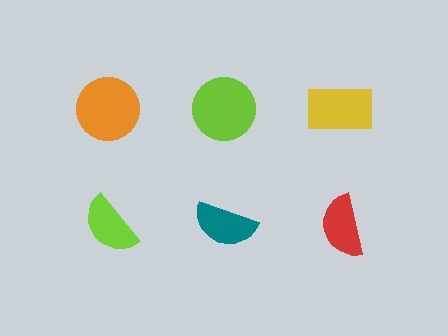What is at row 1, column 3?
A yellow rectangle.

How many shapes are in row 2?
3 shapes.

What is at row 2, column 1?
A lime semicircle.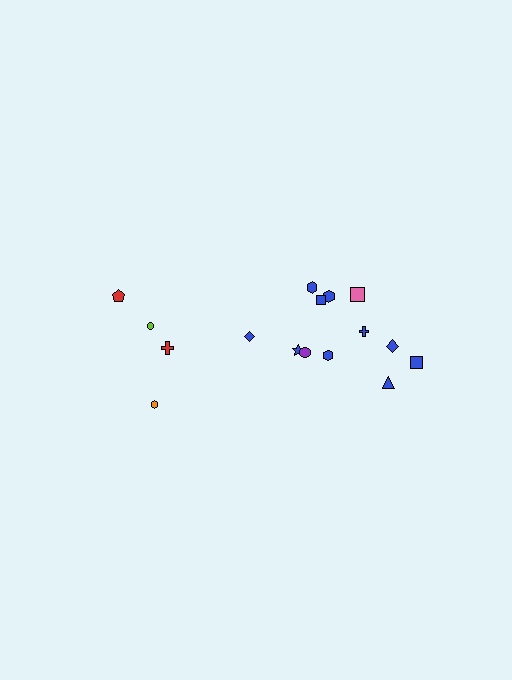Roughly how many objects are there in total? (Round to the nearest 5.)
Roughly 15 objects in total.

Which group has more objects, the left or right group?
The right group.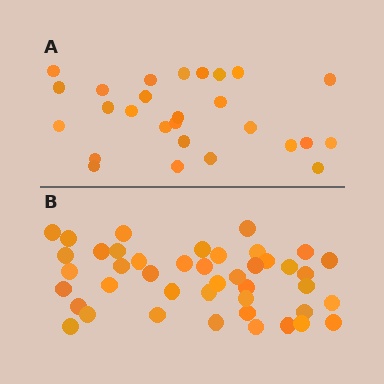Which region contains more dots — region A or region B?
Region B (the bottom region) has more dots.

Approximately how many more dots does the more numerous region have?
Region B has approximately 15 more dots than region A.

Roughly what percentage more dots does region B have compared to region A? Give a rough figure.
About 60% more.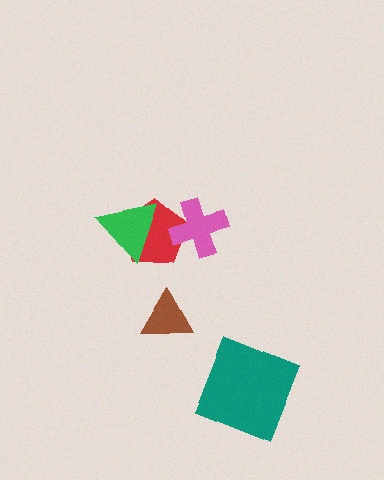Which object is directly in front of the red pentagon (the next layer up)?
The pink cross is directly in front of the red pentagon.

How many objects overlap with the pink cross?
1 object overlaps with the pink cross.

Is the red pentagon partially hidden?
Yes, it is partially covered by another shape.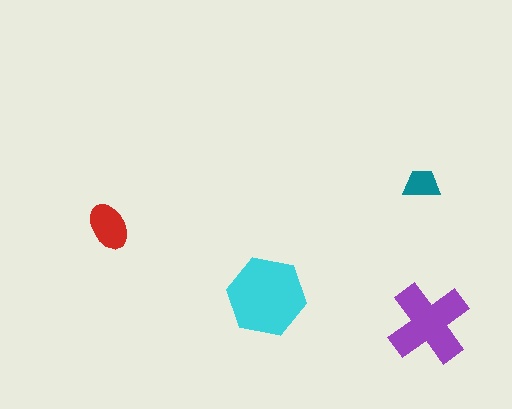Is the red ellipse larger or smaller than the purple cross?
Smaller.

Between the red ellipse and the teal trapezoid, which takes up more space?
The red ellipse.